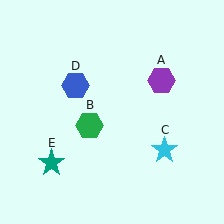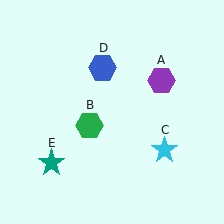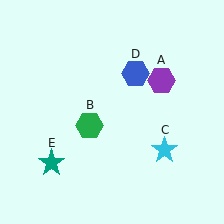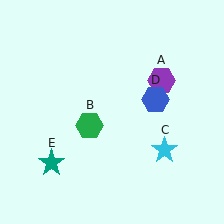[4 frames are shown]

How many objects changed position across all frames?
1 object changed position: blue hexagon (object D).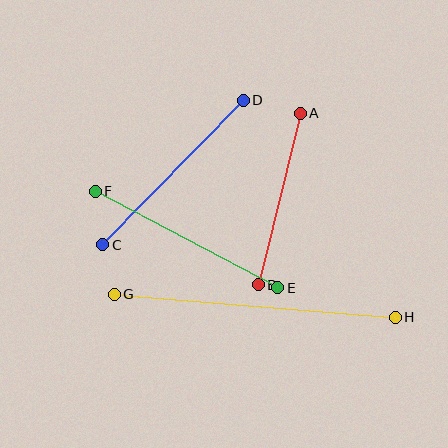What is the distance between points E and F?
The distance is approximately 206 pixels.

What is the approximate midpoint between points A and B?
The midpoint is at approximately (279, 199) pixels.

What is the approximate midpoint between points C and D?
The midpoint is at approximately (173, 172) pixels.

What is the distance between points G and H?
The distance is approximately 282 pixels.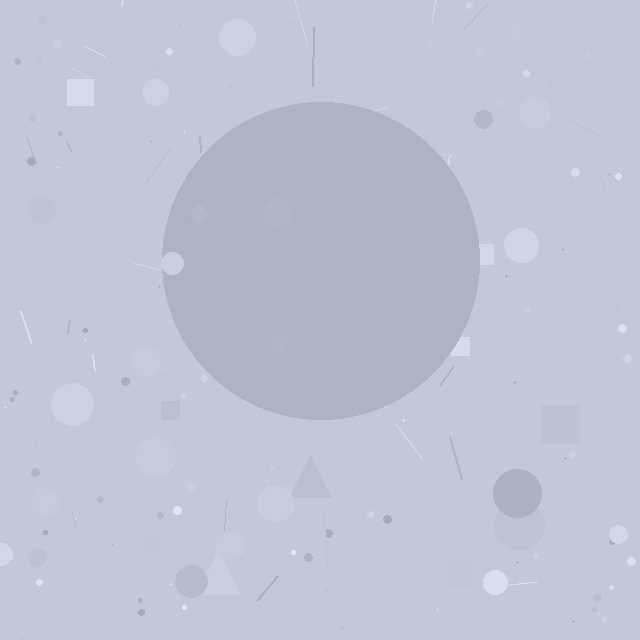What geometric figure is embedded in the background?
A circle is embedded in the background.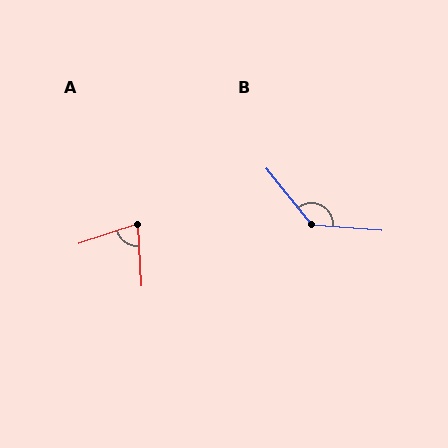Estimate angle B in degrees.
Approximately 134 degrees.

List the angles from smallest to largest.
A (75°), B (134°).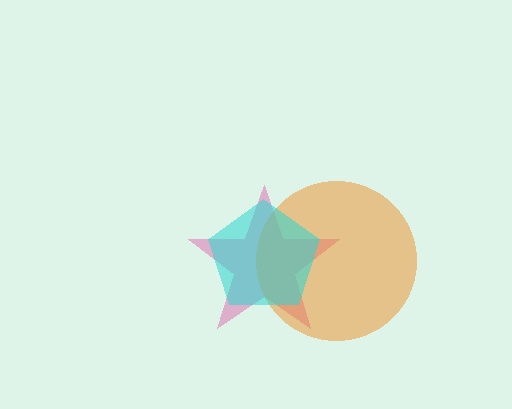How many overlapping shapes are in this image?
There are 3 overlapping shapes in the image.